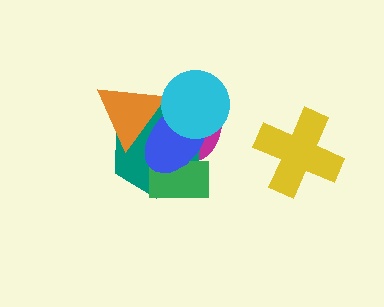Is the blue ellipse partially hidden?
Yes, it is partially covered by another shape.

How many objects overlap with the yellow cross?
0 objects overlap with the yellow cross.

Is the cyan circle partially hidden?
No, no other shape covers it.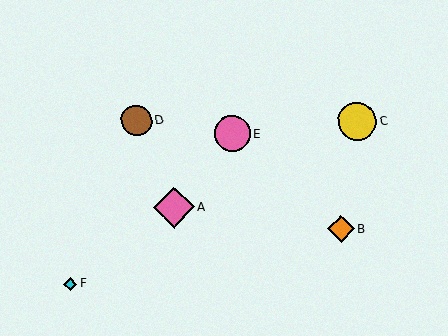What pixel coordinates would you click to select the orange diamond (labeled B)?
Click at (341, 229) to select the orange diamond B.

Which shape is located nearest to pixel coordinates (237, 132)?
The pink circle (labeled E) at (232, 133) is nearest to that location.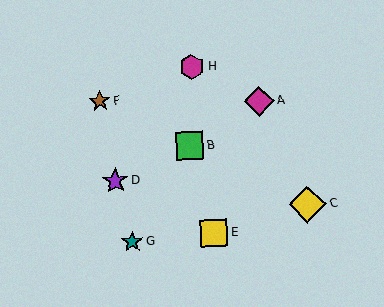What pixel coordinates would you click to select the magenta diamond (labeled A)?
Click at (259, 101) to select the magenta diamond A.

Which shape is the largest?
The yellow diamond (labeled C) is the largest.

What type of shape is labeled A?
Shape A is a magenta diamond.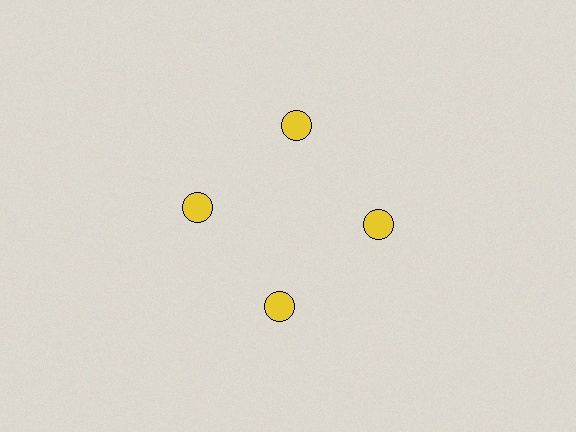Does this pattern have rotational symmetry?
Yes, this pattern has 4-fold rotational symmetry. It looks the same after rotating 90 degrees around the center.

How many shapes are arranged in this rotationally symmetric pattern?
There are 4 shapes, arranged in 4 groups of 1.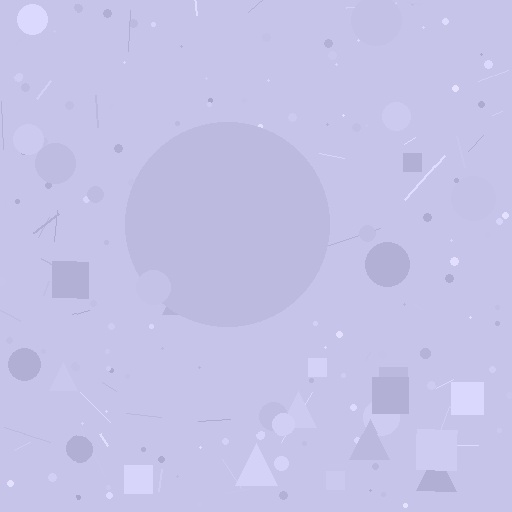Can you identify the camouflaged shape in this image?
The camouflaged shape is a circle.